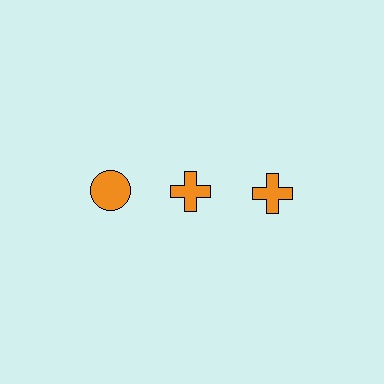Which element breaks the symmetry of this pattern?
The orange circle in the top row, leftmost column breaks the symmetry. All other shapes are orange crosses.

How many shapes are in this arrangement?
There are 3 shapes arranged in a grid pattern.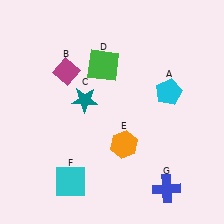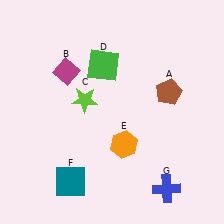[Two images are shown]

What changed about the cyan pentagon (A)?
In Image 1, A is cyan. In Image 2, it changed to brown.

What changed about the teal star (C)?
In Image 1, C is teal. In Image 2, it changed to lime.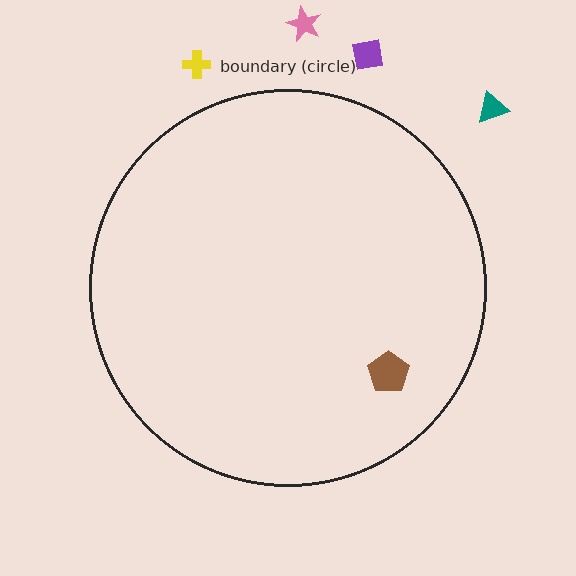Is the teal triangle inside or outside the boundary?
Outside.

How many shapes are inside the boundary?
1 inside, 4 outside.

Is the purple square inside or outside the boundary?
Outside.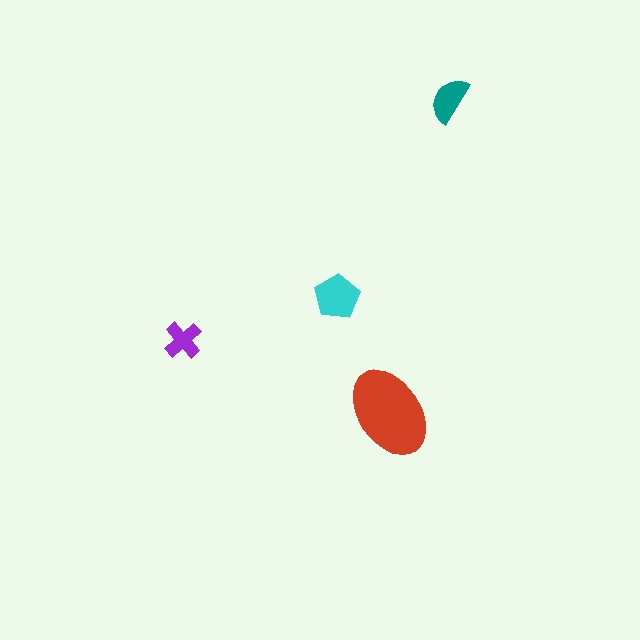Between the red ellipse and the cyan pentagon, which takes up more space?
The red ellipse.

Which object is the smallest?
The purple cross.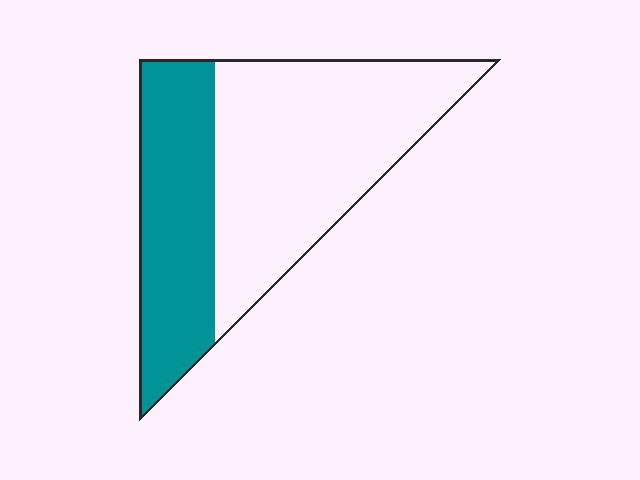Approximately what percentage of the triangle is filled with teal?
Approximately 40%.